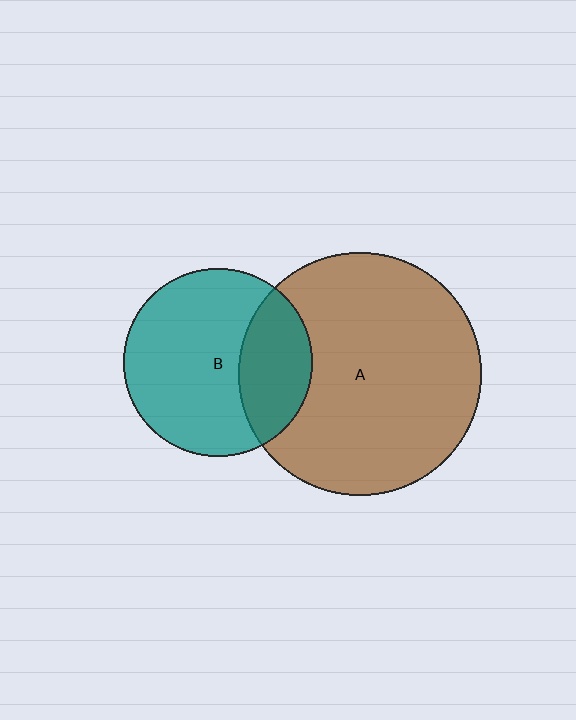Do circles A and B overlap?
Yes.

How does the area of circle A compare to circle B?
Approximately 1.7 times.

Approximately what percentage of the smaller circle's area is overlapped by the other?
Approximately 30%.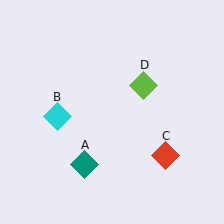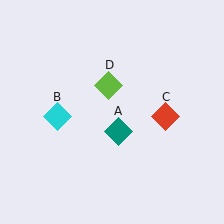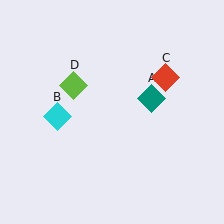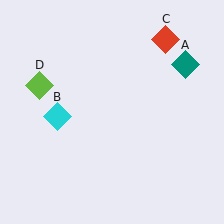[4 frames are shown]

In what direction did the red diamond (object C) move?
The red diamond (object C) moved up.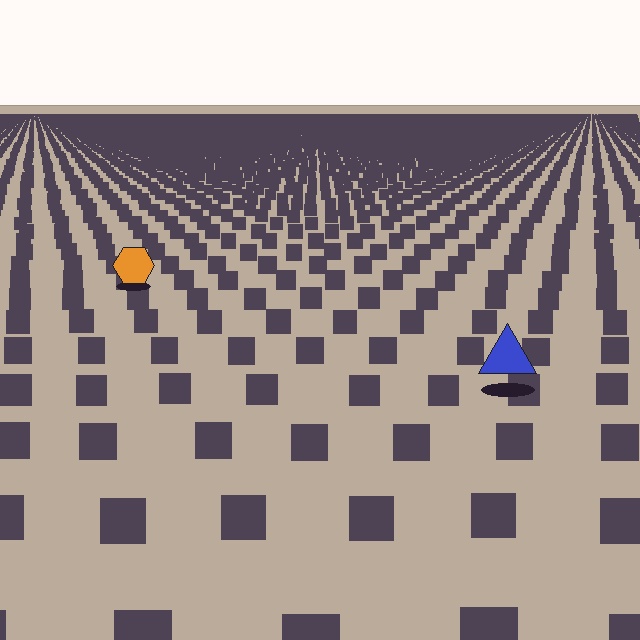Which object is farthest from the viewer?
The orange hexagon is farthest from the viewer. It appears smaller and the ground texture around it is denser.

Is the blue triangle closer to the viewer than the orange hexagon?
Yes. The blue triangle is closer — you can tell from the texture gradient: the ground texture is coarser near it.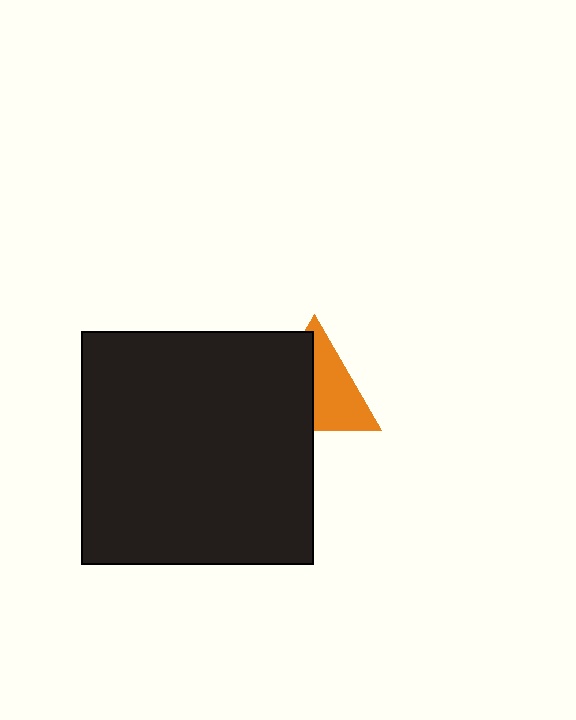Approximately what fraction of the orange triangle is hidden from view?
Roughly 48% of the orange triangle is hidden behind the black square.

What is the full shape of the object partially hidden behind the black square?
The partially hidden object is an orange triangle.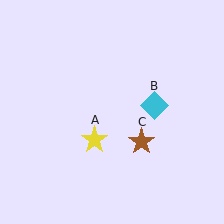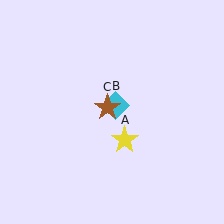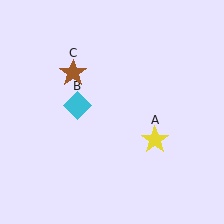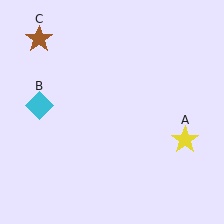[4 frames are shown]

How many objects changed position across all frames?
3 objects changed position: yellow star (object A), cyan diamond (object B), brown star (object C).